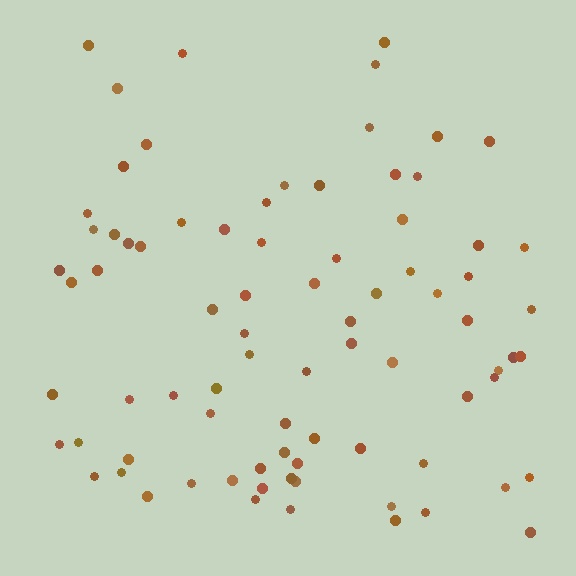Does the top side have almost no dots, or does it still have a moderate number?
Still a moderate number, just noticeably fewer than the bottom.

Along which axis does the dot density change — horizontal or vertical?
Vertical.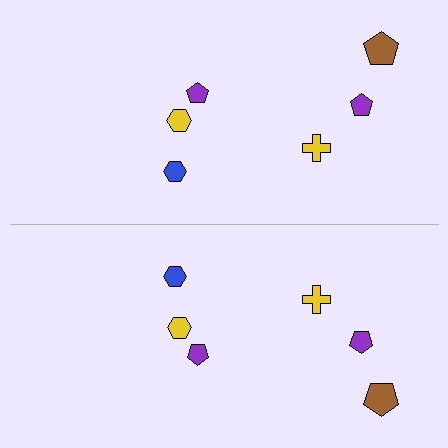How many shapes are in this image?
There are 12 shapes in this image.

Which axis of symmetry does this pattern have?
The pattern has a horizontal axis of symmetry running through the center of the image.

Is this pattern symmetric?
Yes, this pattern has bilateral (reflection) symmetry.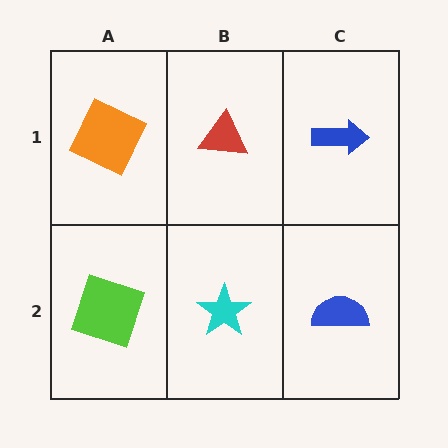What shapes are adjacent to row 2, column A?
An orange square (row 1, column A), a cyan star (row 2, column B).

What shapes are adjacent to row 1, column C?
A blue semicircle (row 2, column C), a red triangle (row 1, column B).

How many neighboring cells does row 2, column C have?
2.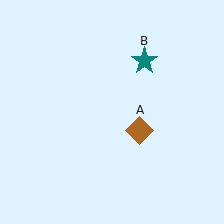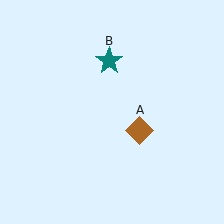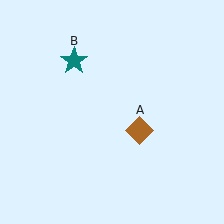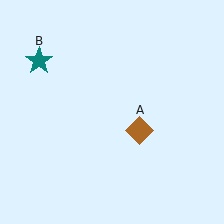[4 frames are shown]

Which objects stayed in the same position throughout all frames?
Brown diamond (object A) remained stationary.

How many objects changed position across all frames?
1 object changed position: teal star (object B).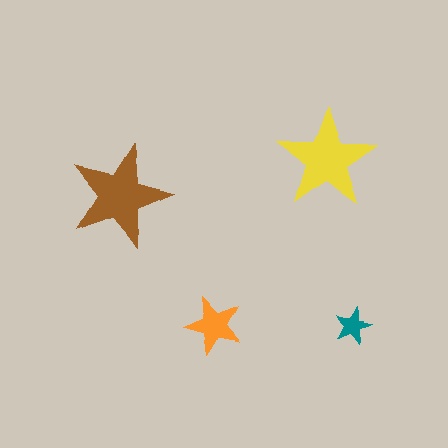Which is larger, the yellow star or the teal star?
The yellow one.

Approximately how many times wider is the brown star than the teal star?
About 3 times wider.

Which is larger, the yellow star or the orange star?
The yellow one.